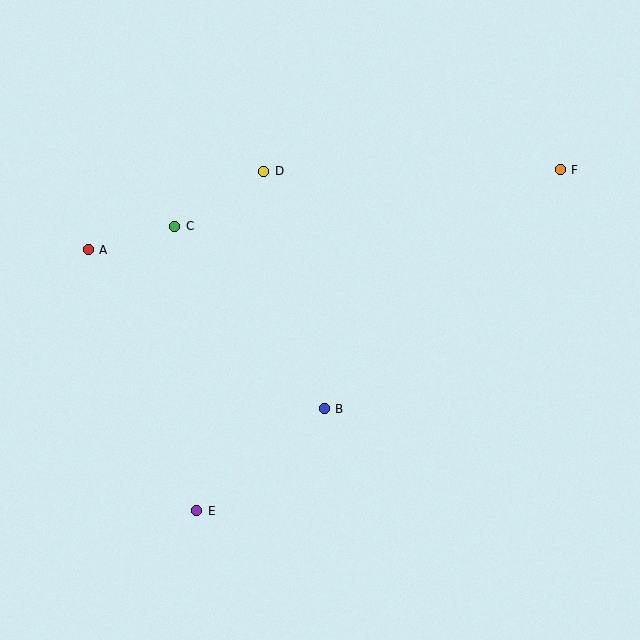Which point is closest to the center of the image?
Point B at (324, 409) is closest to the center.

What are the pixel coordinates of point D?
Point D is at (264, 171).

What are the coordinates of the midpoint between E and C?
The midpoint between E and C is at (186, 369).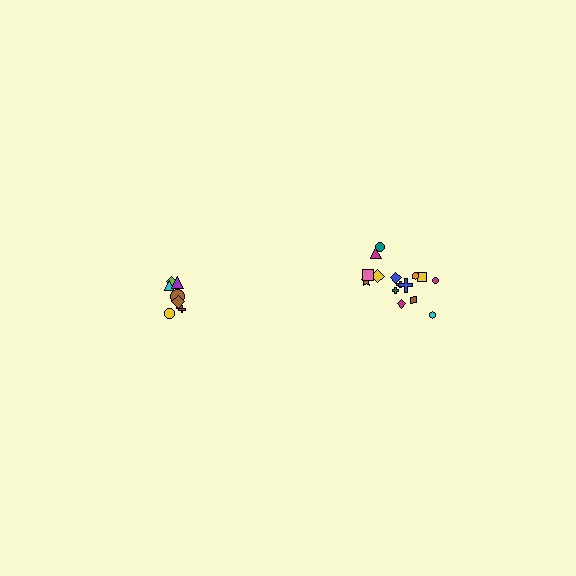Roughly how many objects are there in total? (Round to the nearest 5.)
Roughly 25 objects in total.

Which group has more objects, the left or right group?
The right group.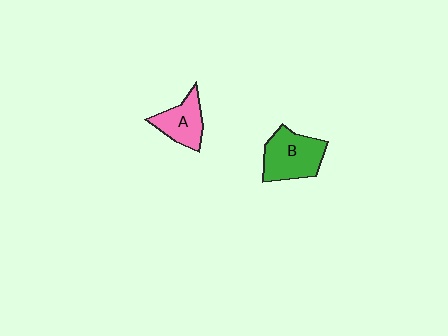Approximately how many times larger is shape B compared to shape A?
Approximately 1.4 times.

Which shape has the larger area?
Shape B (green).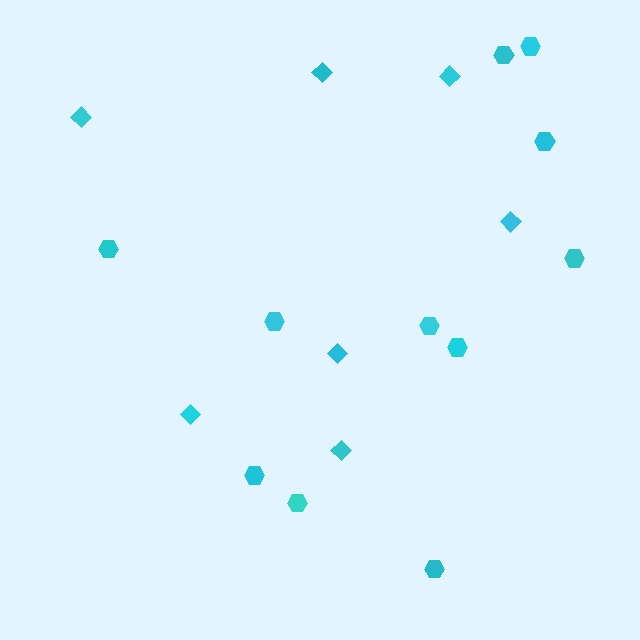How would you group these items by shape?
There are 2 groups: one group of hexagons (11) and one group of diamonds (7).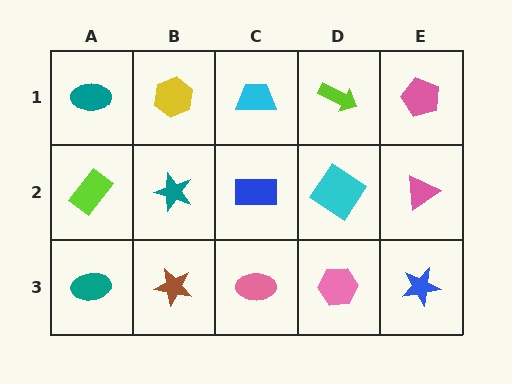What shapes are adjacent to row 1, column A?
A lime rectangle (row 2, column A), a yellow hexagon (row 1, column B).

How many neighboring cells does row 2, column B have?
4.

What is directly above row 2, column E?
A pink pentagon.